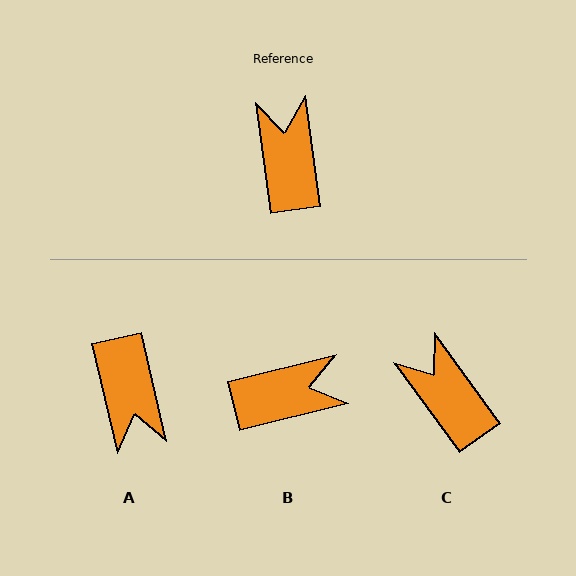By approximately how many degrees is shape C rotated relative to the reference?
Approximately 28 degrees counter-clockwise.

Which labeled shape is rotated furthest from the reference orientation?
A, about 175 degrees away.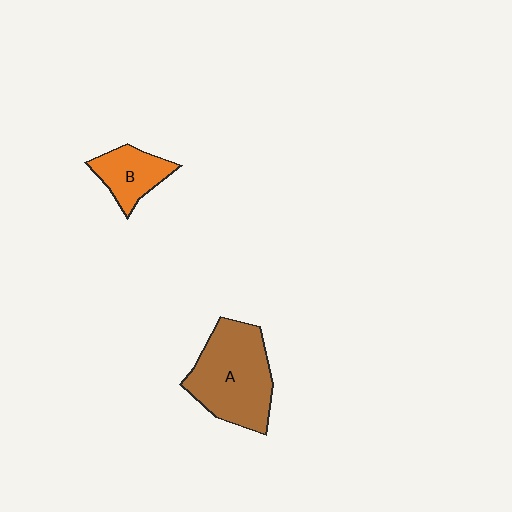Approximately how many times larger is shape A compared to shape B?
Approximately 2.1 times.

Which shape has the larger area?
Shape A (brown).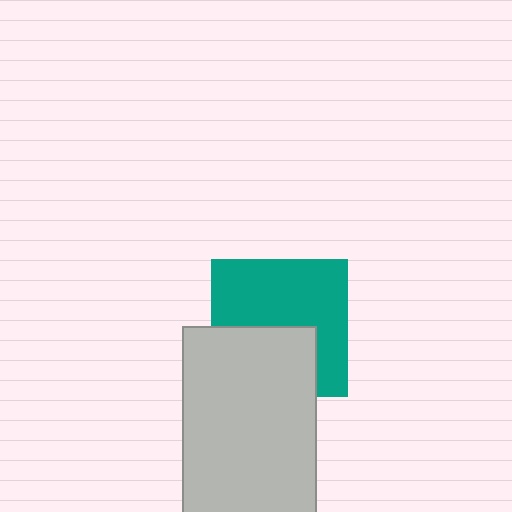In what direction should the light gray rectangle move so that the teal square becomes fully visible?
The light gray rectangle should move down. That is the shortest direction to clear the overlap and leave the teal square fully visible.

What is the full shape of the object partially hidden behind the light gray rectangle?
The partially hidden object is a teal square.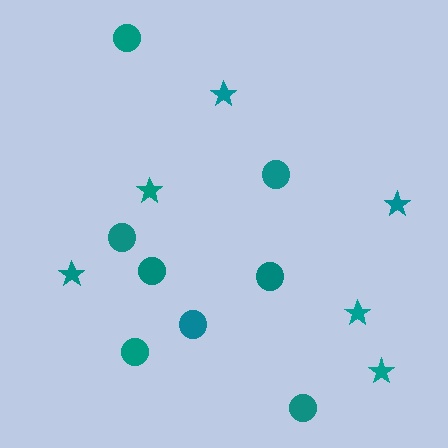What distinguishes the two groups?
There are 2 groups: one group of stars (6) and one group of circles (8).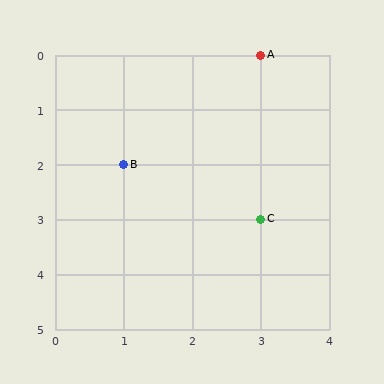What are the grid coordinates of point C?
Point C is at grid coordinates (3, 3).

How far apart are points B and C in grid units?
Points B and C are 2 columns and 1 row apart (about 2.2 grid units diagonally).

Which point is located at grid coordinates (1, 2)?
Point B is at (1, 2).